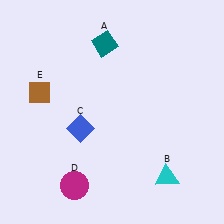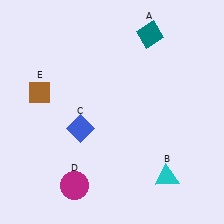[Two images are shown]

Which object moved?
The teal diamond (A) moved right.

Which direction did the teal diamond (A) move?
The teal diamond (A) moved right.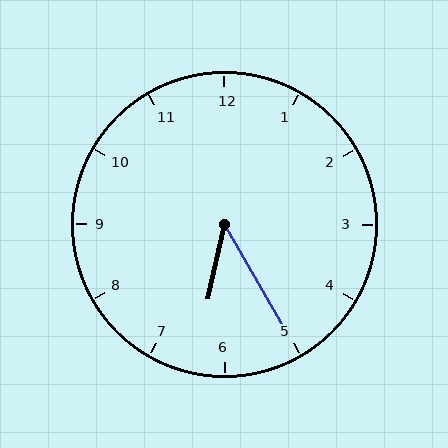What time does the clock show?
6:25.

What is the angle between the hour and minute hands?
Approximately 42 degrees.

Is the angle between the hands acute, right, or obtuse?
It is acute.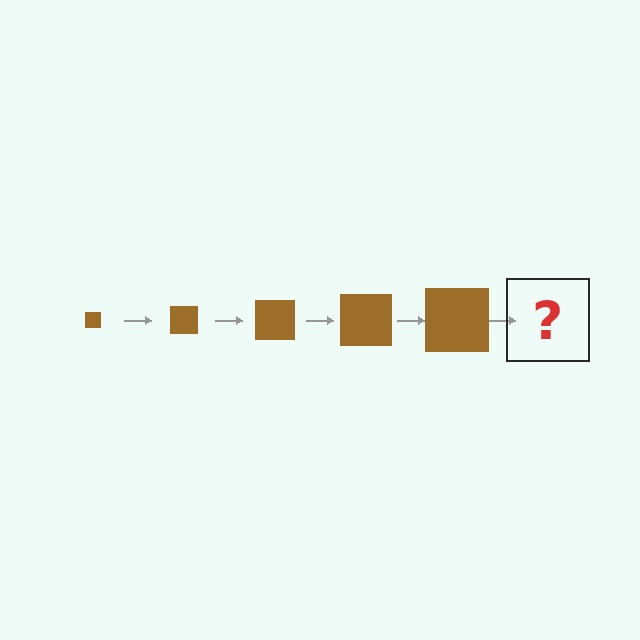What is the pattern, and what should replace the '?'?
The pattern is that the square gets progressively larger each step. The '?' should be a brown square, larger than the previous one.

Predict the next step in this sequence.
The next step is a brown square, larger than the previous one.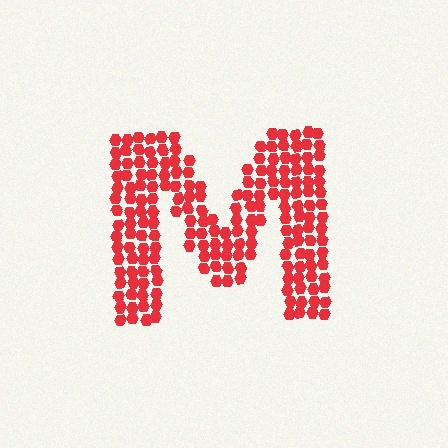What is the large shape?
The large shape is the letter M.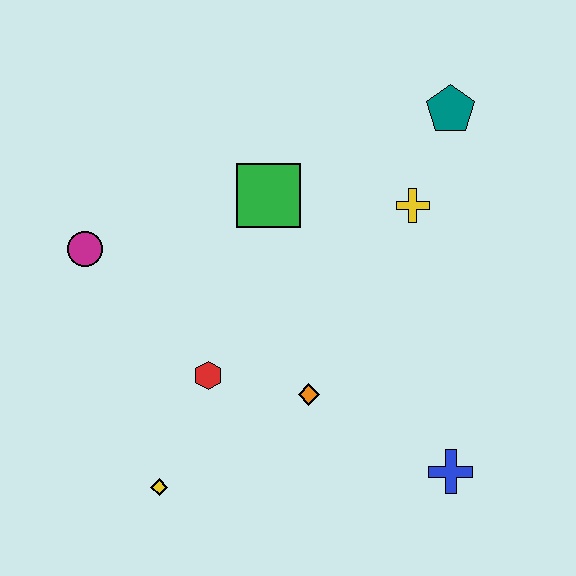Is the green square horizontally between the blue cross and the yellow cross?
No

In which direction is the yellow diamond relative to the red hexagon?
The yellow diamond is below the red hexagon.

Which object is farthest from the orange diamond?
The teal pentagon is farthest from the orange diamond.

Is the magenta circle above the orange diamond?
Yes